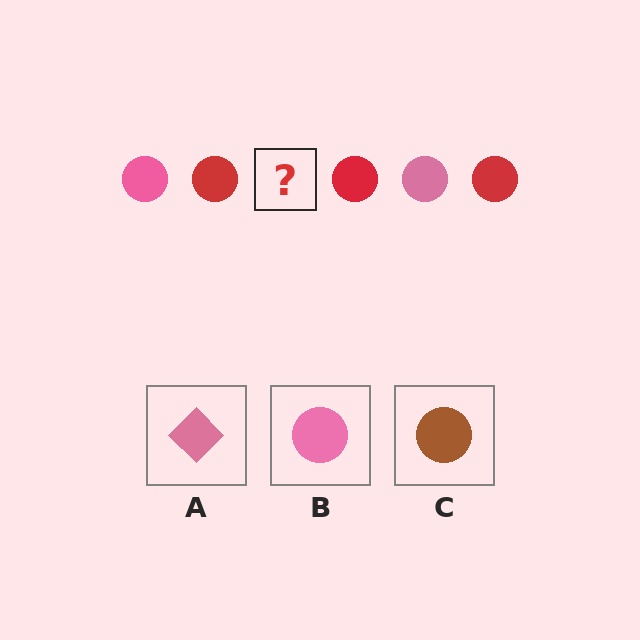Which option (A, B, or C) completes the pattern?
B.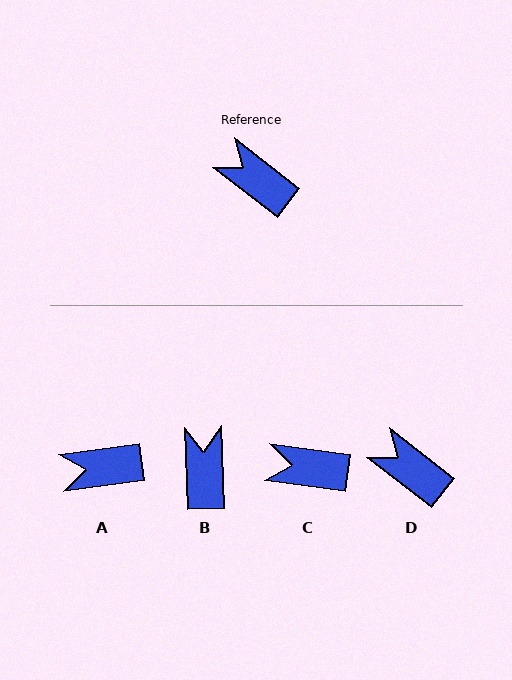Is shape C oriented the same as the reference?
No, it is off by about 30 degrees.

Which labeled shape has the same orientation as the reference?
D.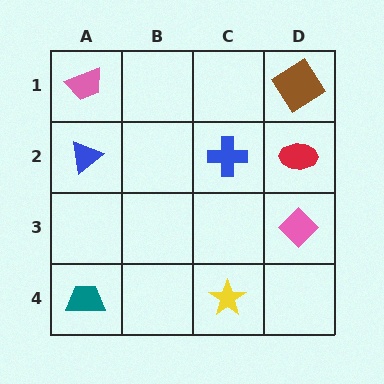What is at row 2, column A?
A blue triangle.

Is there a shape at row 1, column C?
No, that cell is empty.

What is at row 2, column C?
A blue cross.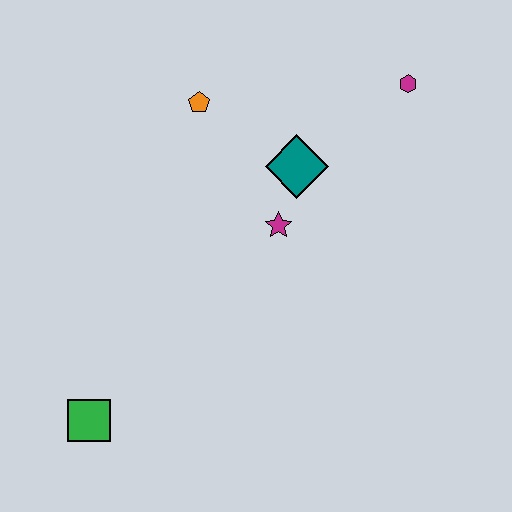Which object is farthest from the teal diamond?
The green square is farthest from the teal diamond.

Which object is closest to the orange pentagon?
The teal diamond is closest to the orange pentagon.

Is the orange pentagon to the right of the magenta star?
No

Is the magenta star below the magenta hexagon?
Yes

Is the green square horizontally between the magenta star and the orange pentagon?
No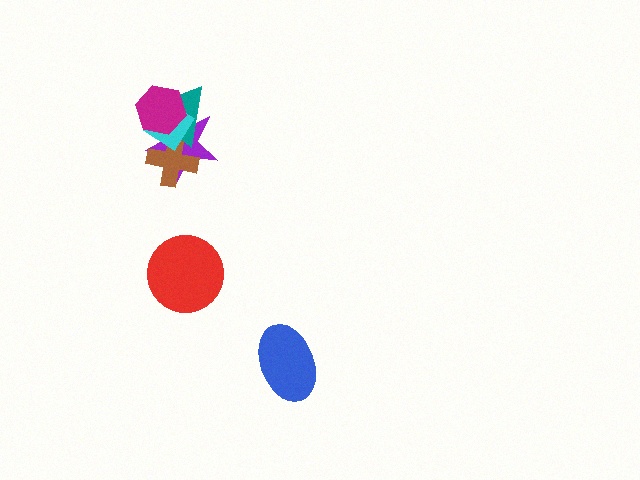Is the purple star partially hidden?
Yes, it is partially covered by another shape.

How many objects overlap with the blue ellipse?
0 objects overlap with the blue ellipse.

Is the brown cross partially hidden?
Yes, it is partially covered by another shape.